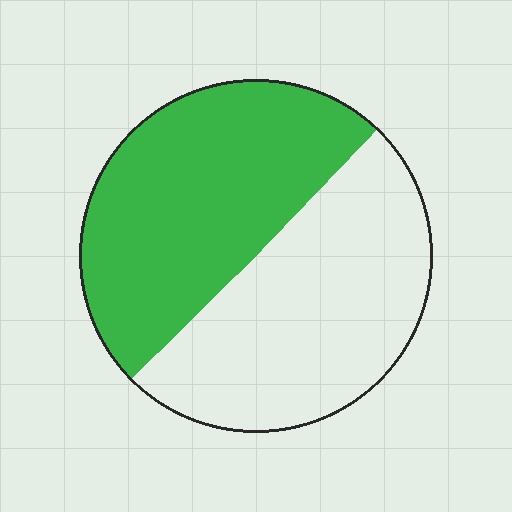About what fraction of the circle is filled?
About one half (1/2).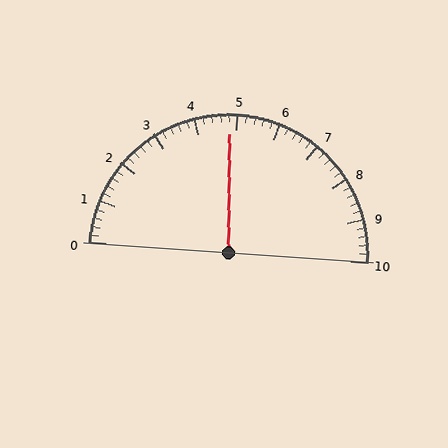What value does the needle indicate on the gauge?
The needle indicates approximately 4.8.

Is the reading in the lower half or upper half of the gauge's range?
The reading is in the lower half of the range (0 to 10).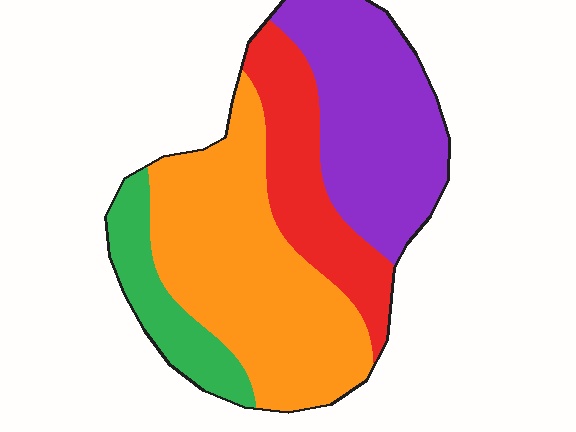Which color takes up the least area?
Green, at roughly 10%.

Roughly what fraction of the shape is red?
Red covers 19% of the shape.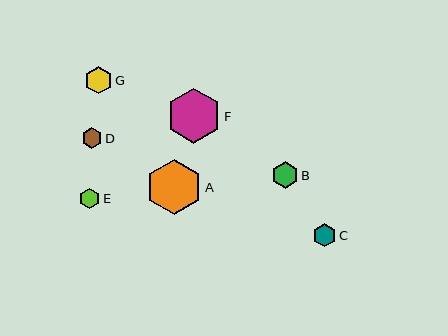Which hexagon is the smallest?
Hexagon D is the smallest with a size of approximately 20 pixels.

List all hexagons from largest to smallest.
From largest to smallest: A, F, G, B, C, E, D.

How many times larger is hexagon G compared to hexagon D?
Hexagon G is approximately 1.3 times the size of hexagon D.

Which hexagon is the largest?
Hexagon A is the largest with a size of approximately 56 pixels.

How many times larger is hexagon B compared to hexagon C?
Hexagon B is approximately 1.2 times the size of hexagon C.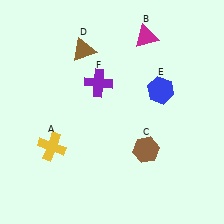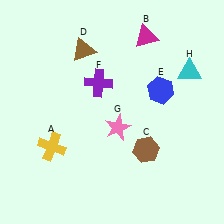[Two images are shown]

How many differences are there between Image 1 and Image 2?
There are 2 differences between the two images.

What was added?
A pink star (G), a cyan triangle (H) were added in Image 2.